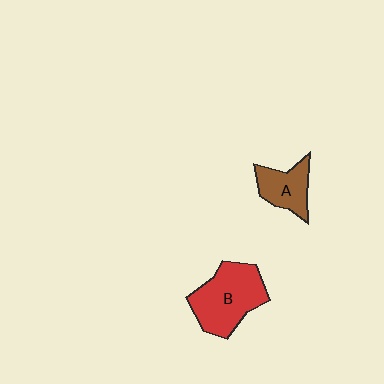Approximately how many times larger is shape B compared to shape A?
Approximately 1.7 times.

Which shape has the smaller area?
Shape A (brown).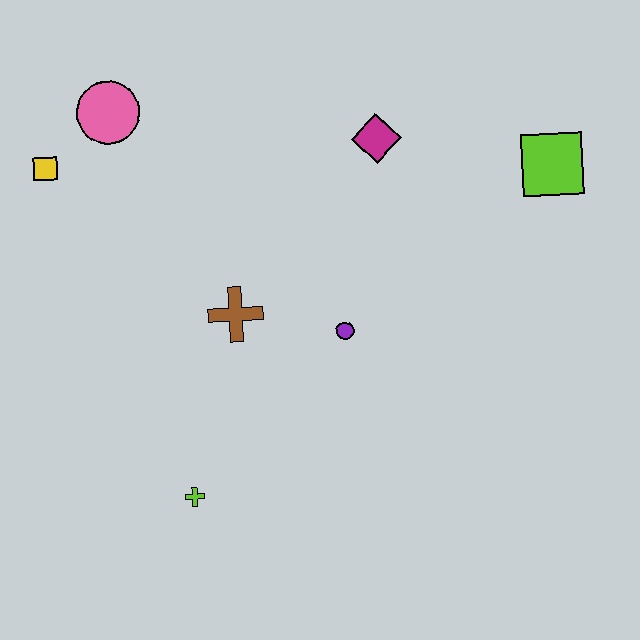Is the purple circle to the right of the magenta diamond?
No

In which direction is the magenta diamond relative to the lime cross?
The magenta diamond is above the lime cross.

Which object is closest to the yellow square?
The pink circle is closest to the yellow square.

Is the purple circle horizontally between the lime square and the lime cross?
Yes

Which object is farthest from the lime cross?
The lime square is farthest from the lime cross.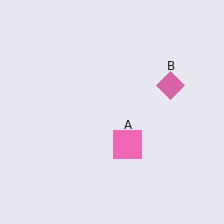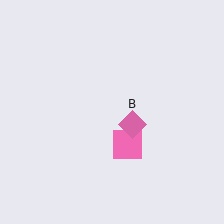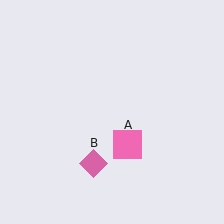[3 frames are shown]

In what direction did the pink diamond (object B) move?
The pink diamond (object B) moved down and to the left.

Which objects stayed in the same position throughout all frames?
Pink square (object A) remained stationary.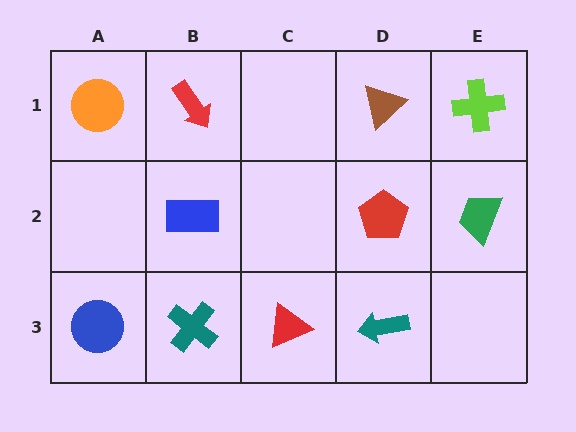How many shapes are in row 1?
4 shapes.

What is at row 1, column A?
An orange circle.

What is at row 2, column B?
A blue rectangle.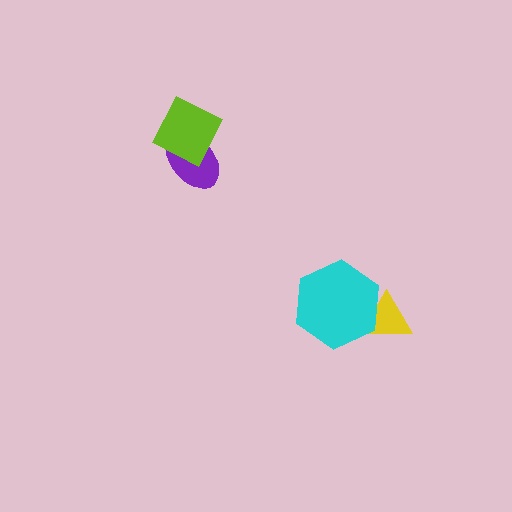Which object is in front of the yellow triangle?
The cyan hexagon is in front of the yellow triangle.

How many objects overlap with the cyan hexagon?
1 object overlaps with the cyan hexagon.